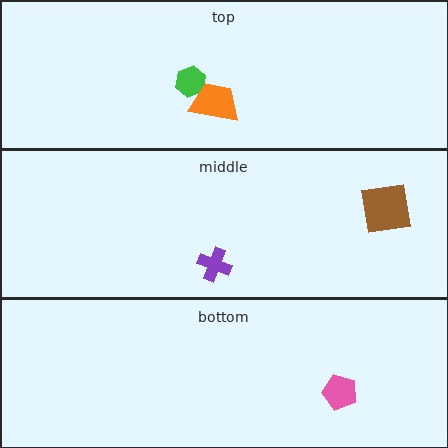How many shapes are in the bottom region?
1.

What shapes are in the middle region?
The purple cross, the brown square.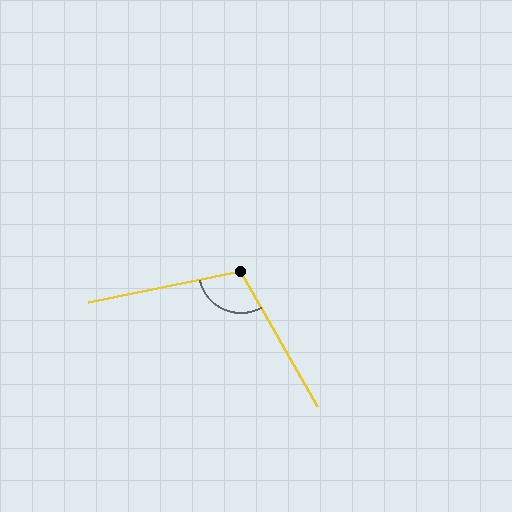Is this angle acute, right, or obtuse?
It is obtuse.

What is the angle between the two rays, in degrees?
Approximately 108 degrees.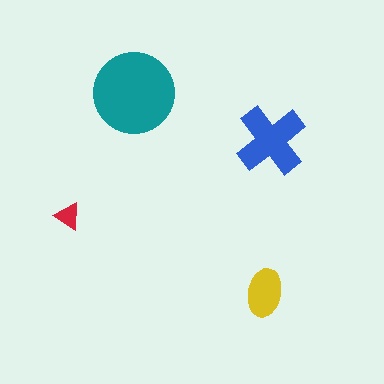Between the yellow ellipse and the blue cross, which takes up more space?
The blue cross.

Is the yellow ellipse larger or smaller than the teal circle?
Smaller.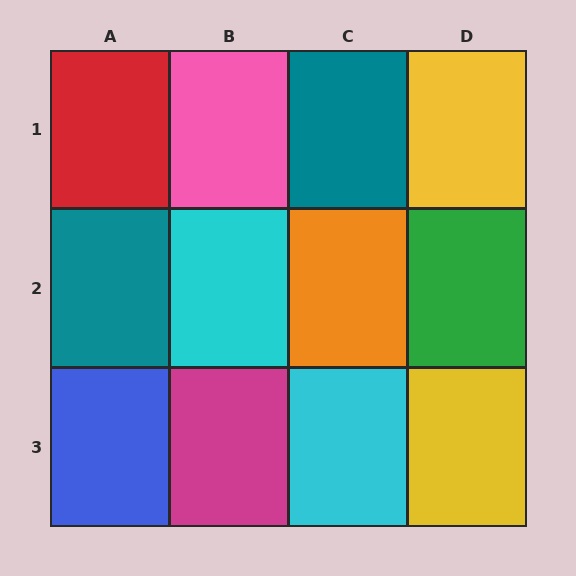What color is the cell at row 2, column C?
Orange.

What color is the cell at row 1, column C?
Teal.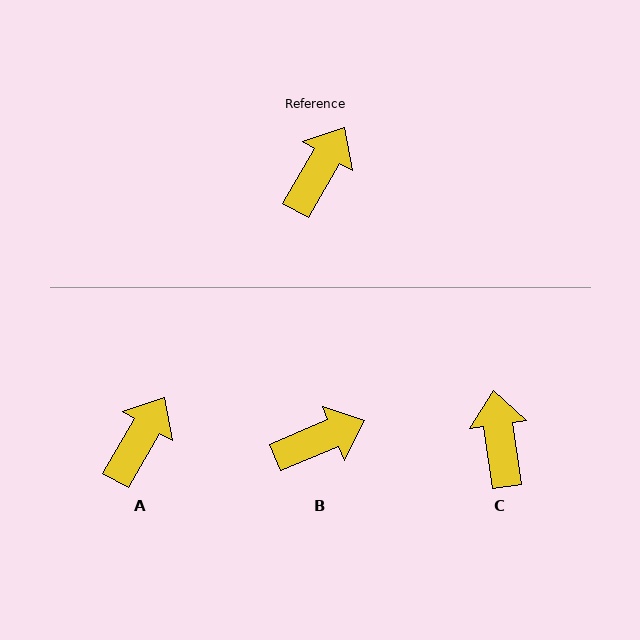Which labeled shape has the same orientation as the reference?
A.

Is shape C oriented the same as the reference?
No, it is off by about 39 degrees.